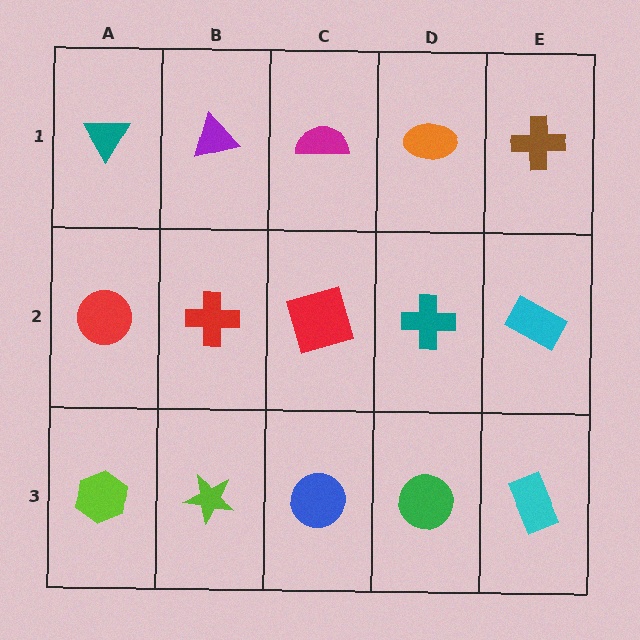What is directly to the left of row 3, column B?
A lime hexagon.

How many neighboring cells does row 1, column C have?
3.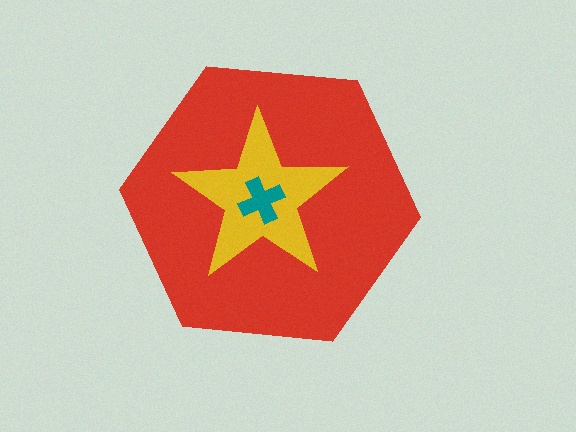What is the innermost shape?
The teal cross.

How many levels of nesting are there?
3.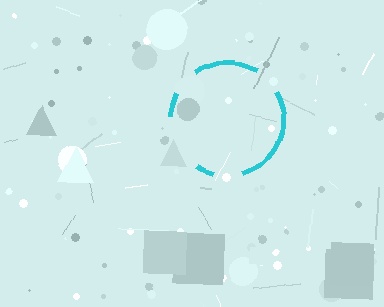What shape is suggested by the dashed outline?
The dashed outline suggests a circle.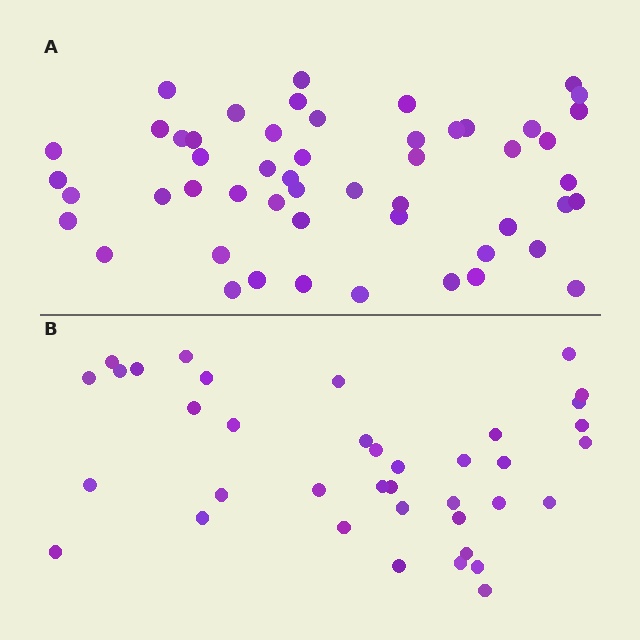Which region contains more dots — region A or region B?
Region A (the top region) has more dots.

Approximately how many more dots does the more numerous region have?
Region A has approximately 15 more dots than region B.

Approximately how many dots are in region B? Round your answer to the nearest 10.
About 40 dots. (The exact count is 38, which rounds to 40.)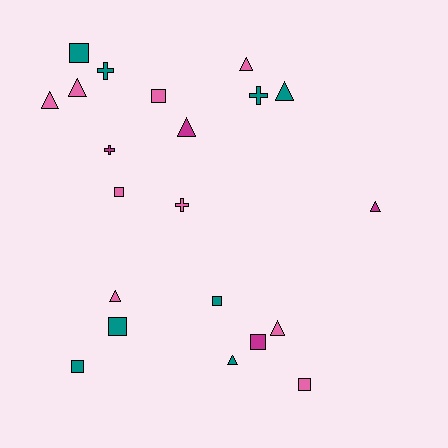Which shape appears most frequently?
Triangle, with 9 objects.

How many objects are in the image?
There are 21 objects.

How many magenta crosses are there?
There is 1 magenta cross.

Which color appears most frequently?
Pink, with 9 objects.